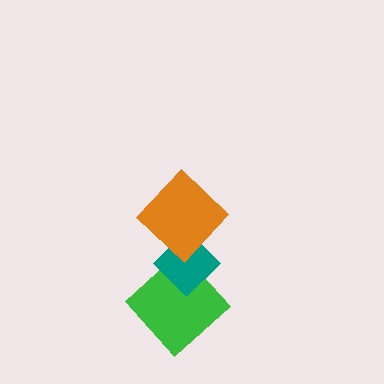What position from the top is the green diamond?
The green diamond is 3rd from the top.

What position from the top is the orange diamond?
The orange diamond is 1st from the top.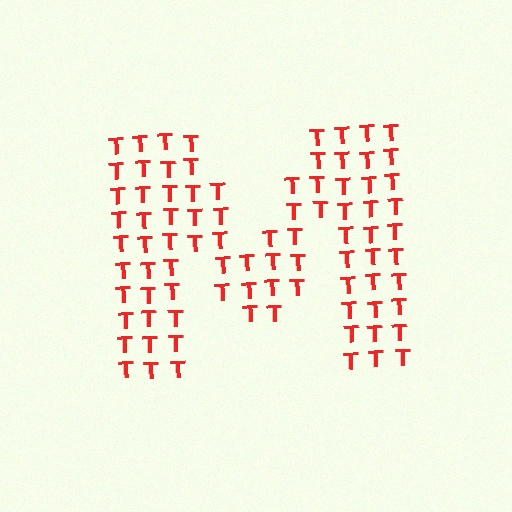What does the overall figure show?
The overall figure shows the letter M.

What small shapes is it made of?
It is made of small letter T's.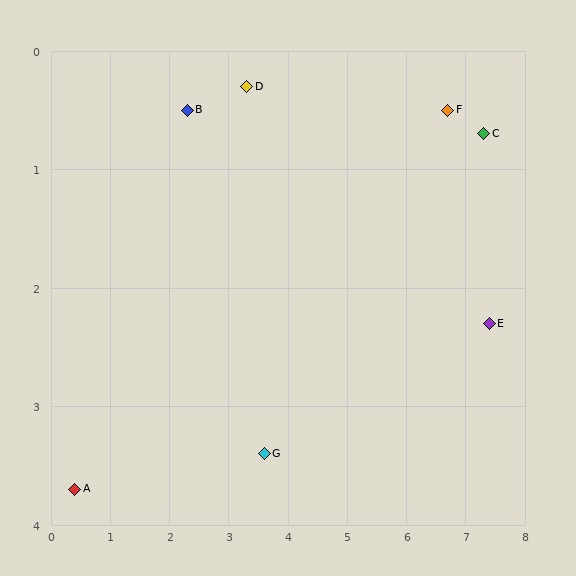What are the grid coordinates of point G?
Point G is at approximately (3.6, 3.4).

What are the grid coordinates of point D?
Point D is at approximately (3.3, 0.3).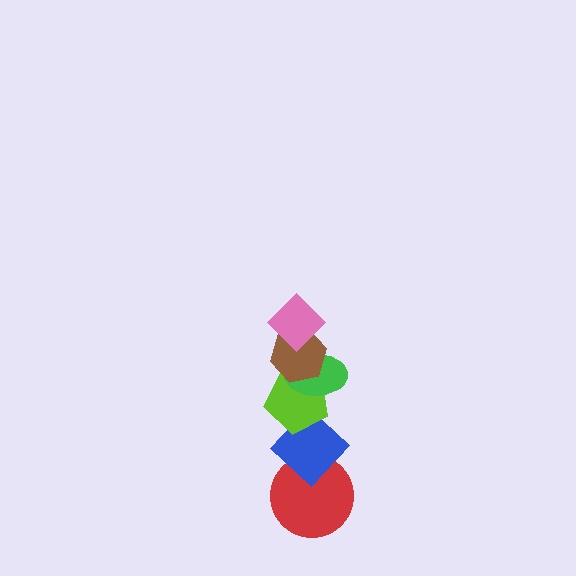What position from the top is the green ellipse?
The green ellipse is 3rd from the top.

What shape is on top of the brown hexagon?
The pink diamond is on top of the brown hexagon.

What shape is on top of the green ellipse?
The brown hexagon is on top of the green ellipse.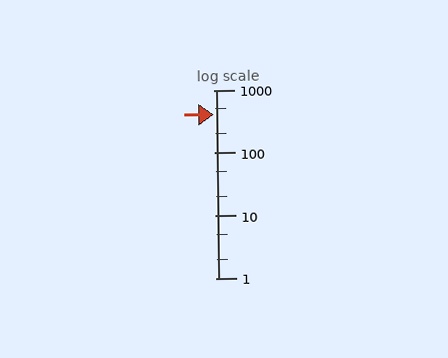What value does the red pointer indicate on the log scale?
The pointer indicates approximately 400.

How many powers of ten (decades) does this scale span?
The scale spans 3 decades, from 1 to 1000.